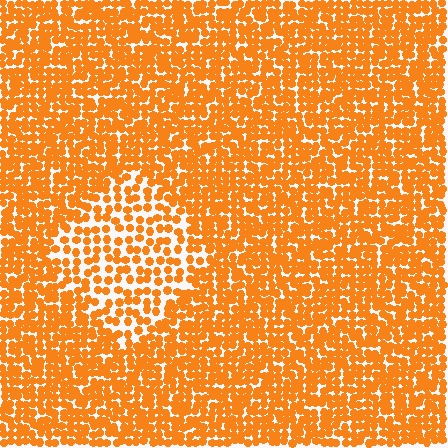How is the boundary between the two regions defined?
The boundary is defined by a change in element density (approximately 1.9x ratio). All elements are the same color, size, and shape.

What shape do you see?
I see a diamond.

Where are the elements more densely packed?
The elements are more densely packed outside the diamond boundary.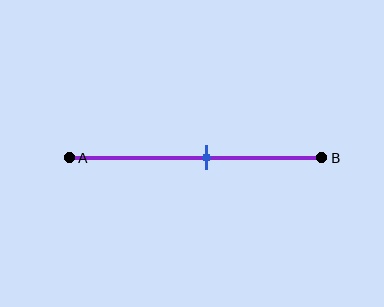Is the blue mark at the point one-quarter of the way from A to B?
No, the mark is at about 55% from A, not at the 25% one-quarter point.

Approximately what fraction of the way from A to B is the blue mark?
The blue mark is approximately 55% of the way from A to B.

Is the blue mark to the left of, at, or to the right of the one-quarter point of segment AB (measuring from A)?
The blue mark is to the right of the one-quarter point of segment AB.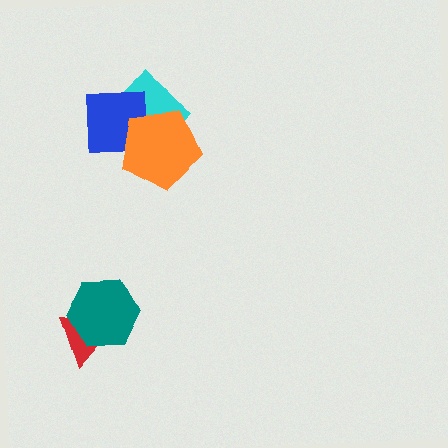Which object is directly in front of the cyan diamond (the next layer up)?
The blue square is directly in front of the cyan diamond.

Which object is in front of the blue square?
The orange pentagon is in front of the blue square.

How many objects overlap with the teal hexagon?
1 object overlaps with the teal hexagon.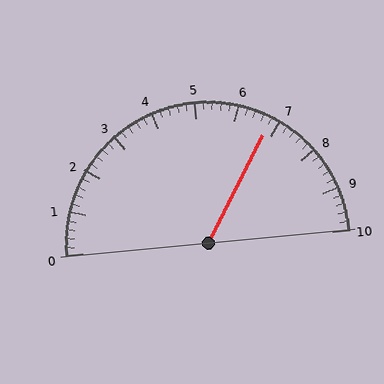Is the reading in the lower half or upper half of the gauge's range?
The reading is in the upper half of the range (0 to 10).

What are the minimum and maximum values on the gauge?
The gauge ranges from 0 to 10.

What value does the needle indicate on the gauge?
The needle indicates approximately 6.8.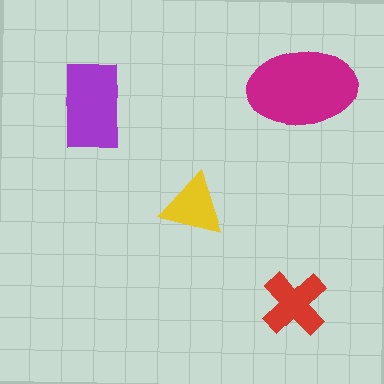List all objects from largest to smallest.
The magenta ellipse, the purple rectangle, the red cross, the yellow triangle.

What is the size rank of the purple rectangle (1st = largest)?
2nd.